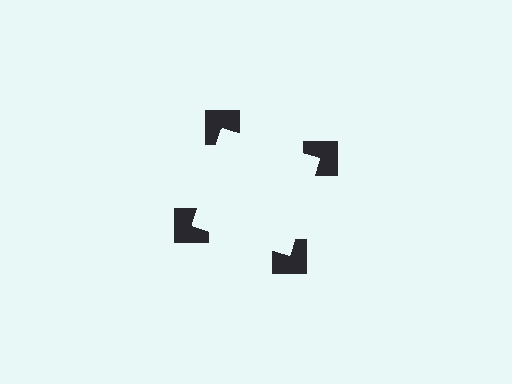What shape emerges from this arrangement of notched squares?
An illusory square — its edges are inferred from the aligned wedge cuts in the notched squares, not physically drawn.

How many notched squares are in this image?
There are 4 — one at each vertex of the illusory square.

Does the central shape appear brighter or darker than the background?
It typically appears slightly brighter than the background, even though no actual brightness change is drawn.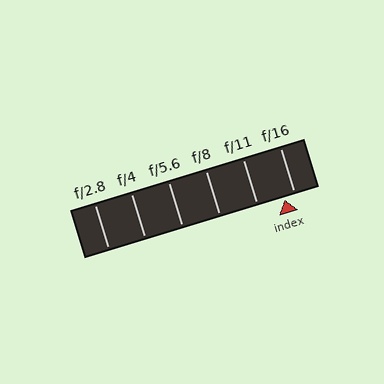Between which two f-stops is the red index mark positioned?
The index mark is between f/11 and f/16.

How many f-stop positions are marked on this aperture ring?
There are 6 f-stop positions marked.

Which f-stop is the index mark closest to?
The index mark is closest to f/16.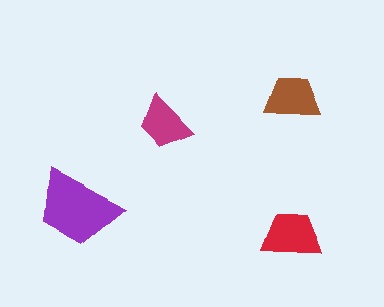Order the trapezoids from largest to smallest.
the purple one, the red one, the brown one, the magenta one.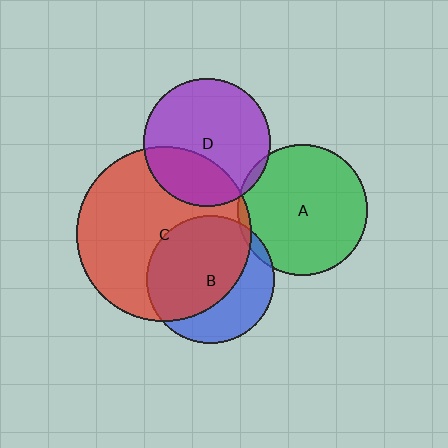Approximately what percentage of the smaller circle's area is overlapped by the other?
Approximately 5%.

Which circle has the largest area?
Circle C (red).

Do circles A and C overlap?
Yes.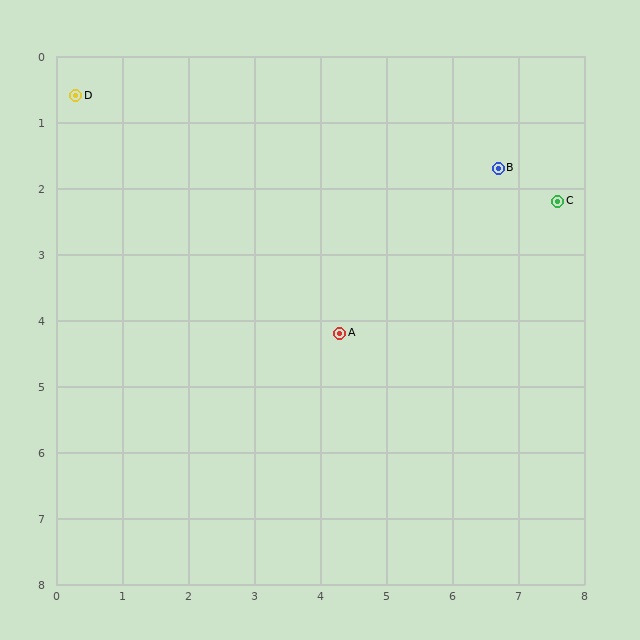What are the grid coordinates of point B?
Point B is at approximately (6.7, 1.7).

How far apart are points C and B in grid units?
Points C and B are about 1.0 grid units apart.